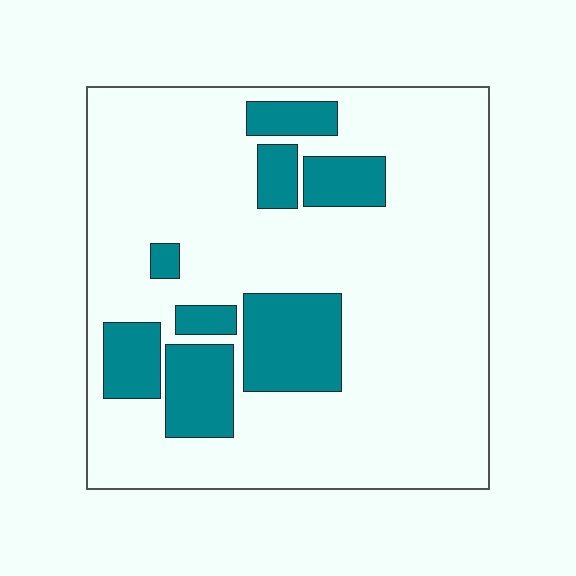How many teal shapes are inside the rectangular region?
8.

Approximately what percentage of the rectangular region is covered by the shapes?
Approximately 20%.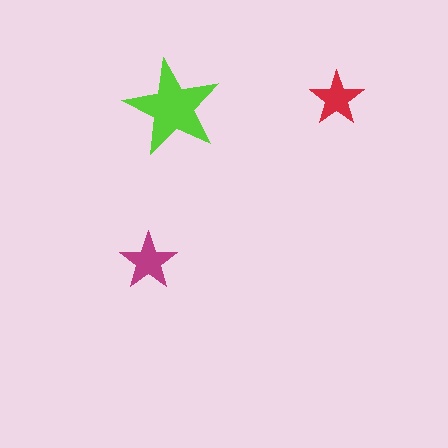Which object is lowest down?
The magenta star is bottommost.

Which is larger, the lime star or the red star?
The lime one.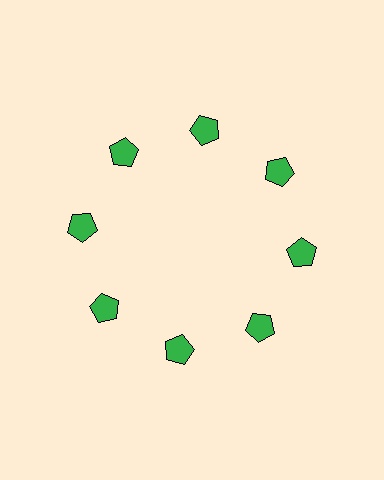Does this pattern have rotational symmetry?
Yes, this pattern has 8-fold rotational symmetry. It looks the same after rotating 45 degrees around the center.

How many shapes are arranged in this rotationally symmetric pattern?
There are 8 shapes, arranged in 8 groups of 1.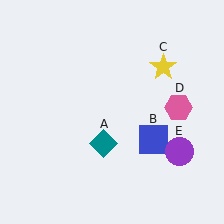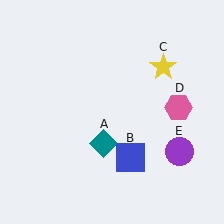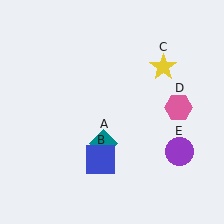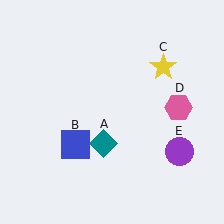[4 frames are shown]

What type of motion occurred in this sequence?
The blue square (object B) rotated clockwise around the center of the scene.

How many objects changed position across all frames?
1 object changed position: blue square (object B).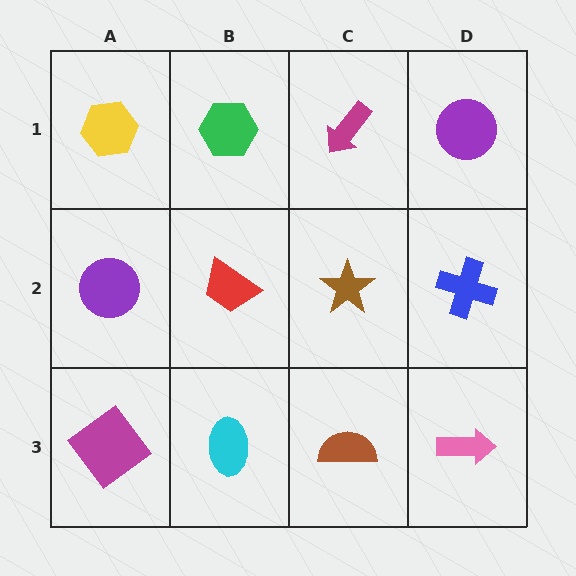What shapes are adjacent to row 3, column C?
A brown star (row 2, column C), a cyan ellipse (row 3, column B), a pink arrow (row 3, column D).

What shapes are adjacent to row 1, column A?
A purple circle (row 2, column A), a green hexagon (row 1, column B).